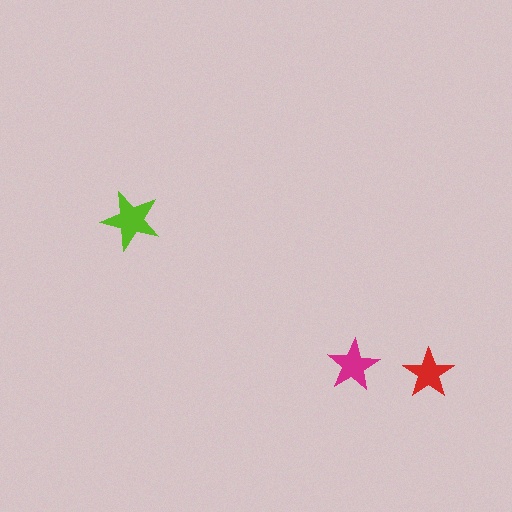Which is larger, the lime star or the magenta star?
The lime one.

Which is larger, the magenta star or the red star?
The magenta one.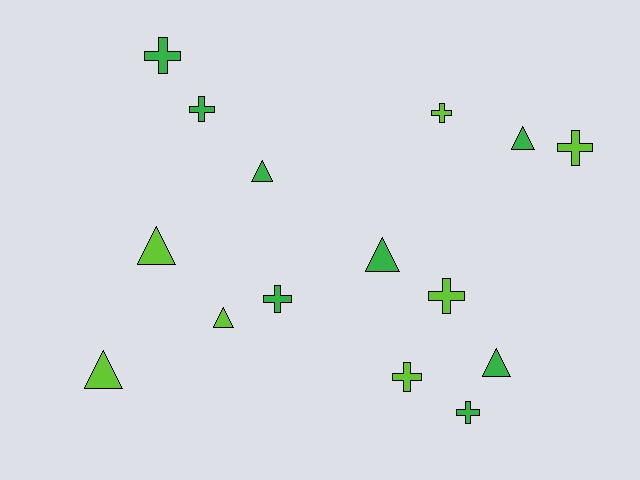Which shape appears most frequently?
Cross, with 8 objects.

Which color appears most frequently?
Green, with 8 objects.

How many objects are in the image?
There are 15 objects.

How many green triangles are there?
There are 4 green triangles.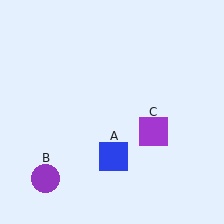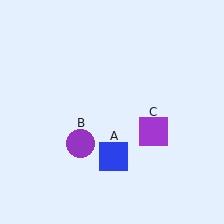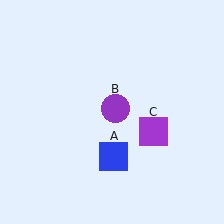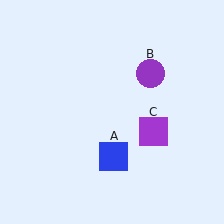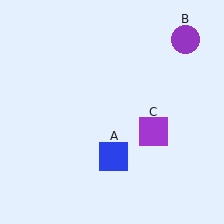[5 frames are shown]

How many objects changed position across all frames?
1 object changed position: purple circle (object B).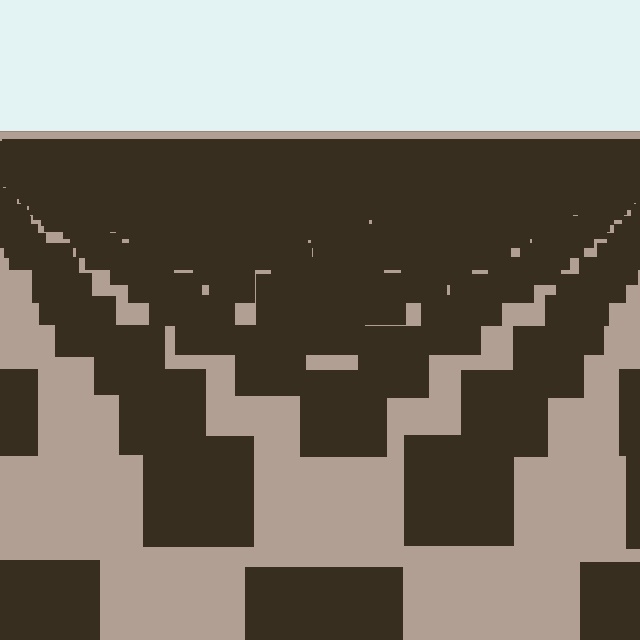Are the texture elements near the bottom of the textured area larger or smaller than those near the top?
Larger. Near the bottom, elements are closer to the viewer and appear at a bigger on-screen size.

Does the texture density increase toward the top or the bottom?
Density increases toward the top.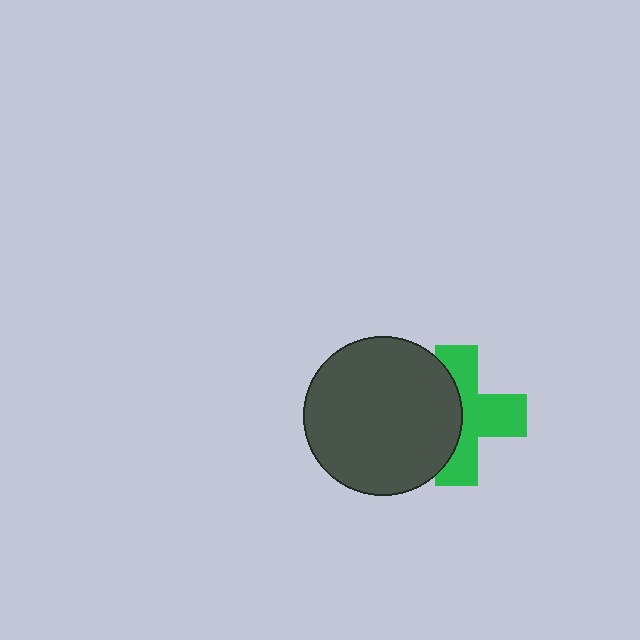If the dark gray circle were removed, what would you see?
You would see the complete green cross.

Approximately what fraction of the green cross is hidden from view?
Roughly 44% of the green cross is hidden behind the dark gray circle.